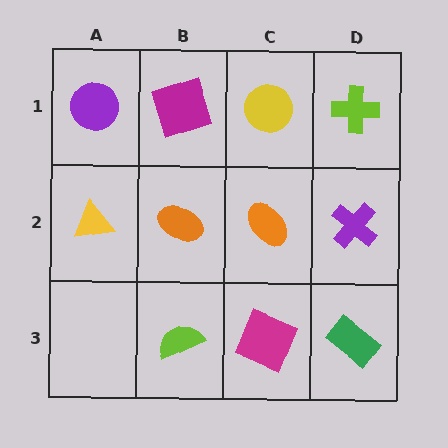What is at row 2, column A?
A yellow triangle.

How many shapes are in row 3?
3 shapes.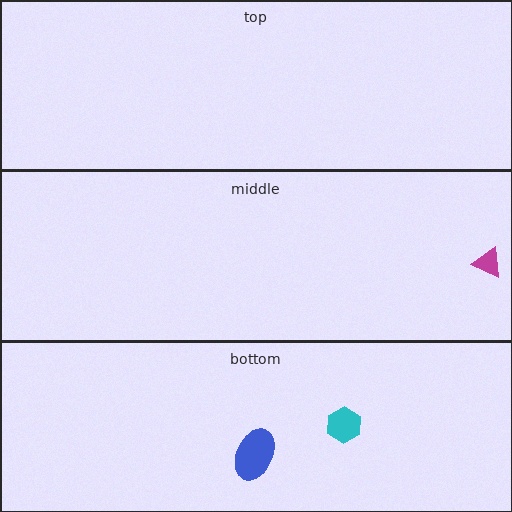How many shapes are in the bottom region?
2.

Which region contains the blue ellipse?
The bottom region.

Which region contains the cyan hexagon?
The bottom region.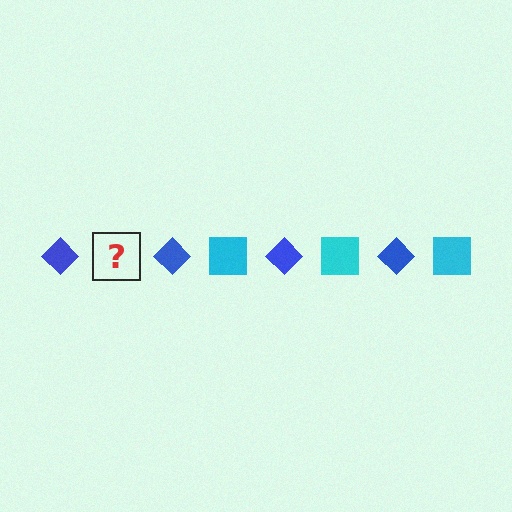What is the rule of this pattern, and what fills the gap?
The rule is that the pattern alternates between blue diamond and cyan square. The gap should be filled with a cyan square.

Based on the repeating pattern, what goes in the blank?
The blank should be a cyan square.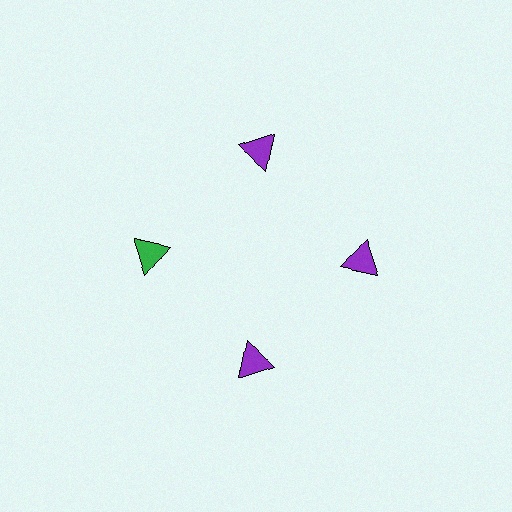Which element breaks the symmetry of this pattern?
The green triangle at roughly the 9 o'clock position breaks the symmetry. All other shapes are purple triangles.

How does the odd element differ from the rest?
It has a different color: green instead of purple.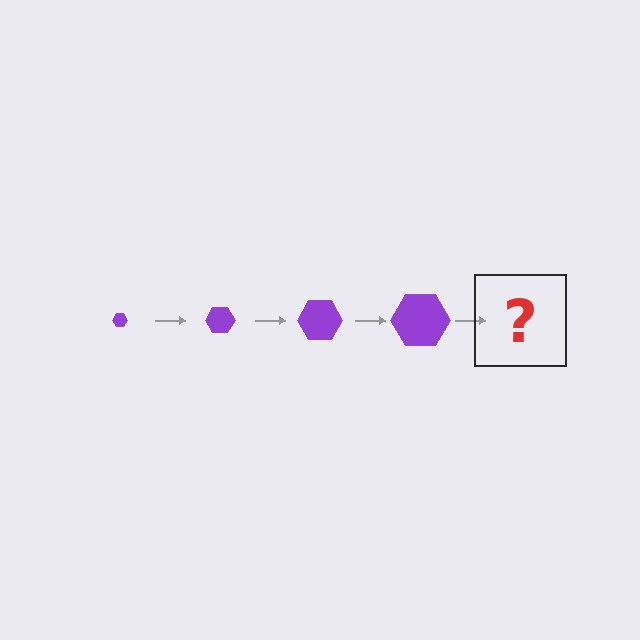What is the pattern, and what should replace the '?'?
The pattern is that the hexagon gets progressively larger each step. The '?' should be a purple hexagon, larger than the previous one.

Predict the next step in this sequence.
The next step is a purple hexagon, larger than the previous one.